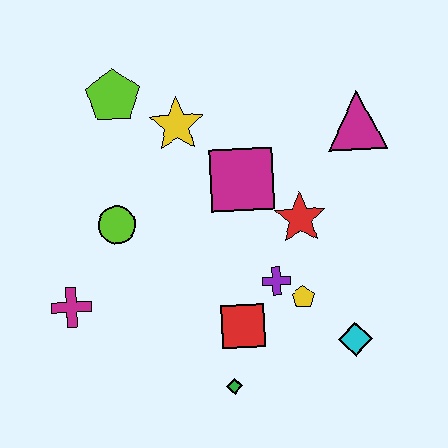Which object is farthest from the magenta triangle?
The magenta cross is farthest from the magenta triangle.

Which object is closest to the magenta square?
The red star is closest to the magenta square.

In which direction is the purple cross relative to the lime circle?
The purple cross is to the right of the lime circle.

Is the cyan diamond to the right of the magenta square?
Yes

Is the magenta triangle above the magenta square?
Yes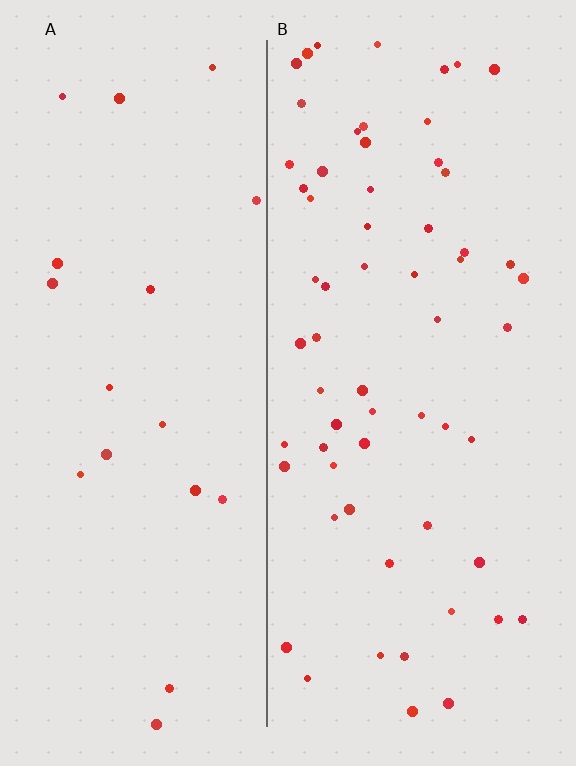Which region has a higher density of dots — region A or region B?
B (the right).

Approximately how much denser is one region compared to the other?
Approximately 3.3× — region B over region A.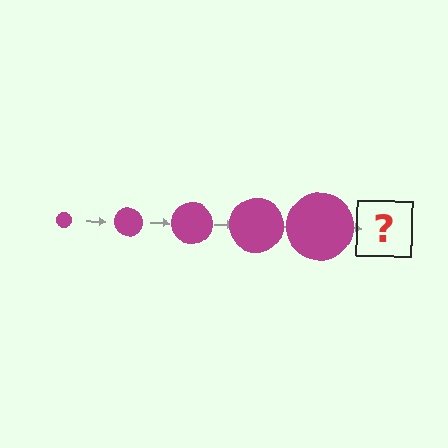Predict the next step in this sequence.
The next step is a magenta circle, larger than the previous one.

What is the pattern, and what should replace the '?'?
The pattern is that the circle gets progressively larger each step. The '?' should be a magenta circle, larger than the previous one.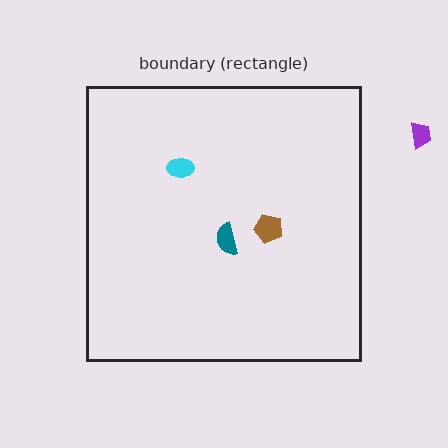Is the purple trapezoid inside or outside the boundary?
Outside.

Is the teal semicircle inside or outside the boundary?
Inside.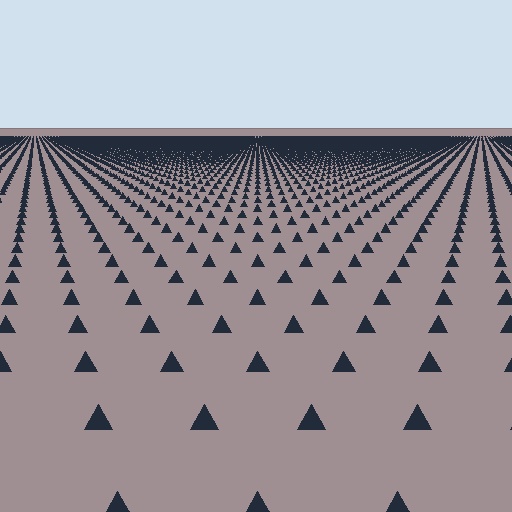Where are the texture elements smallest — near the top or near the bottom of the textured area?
Near the top.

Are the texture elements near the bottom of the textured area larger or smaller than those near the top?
Larger. Near the bottom, elements are closer to the viewer and appear at a bigger on-screen size.